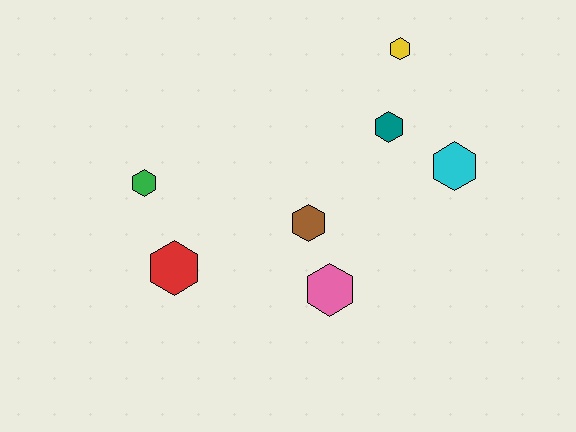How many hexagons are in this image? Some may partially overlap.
There are 7 hexagons.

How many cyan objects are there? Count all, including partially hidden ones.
There is 1 cyan object.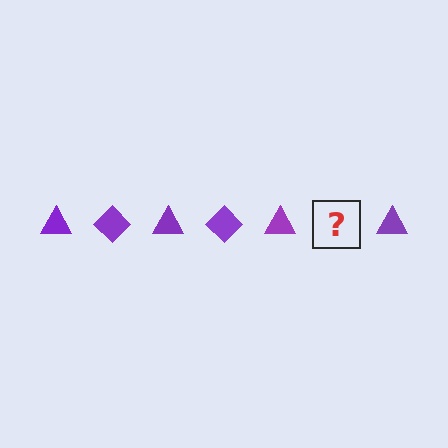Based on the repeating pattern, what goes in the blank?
The blank should be a purple diamond.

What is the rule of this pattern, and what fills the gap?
The rule is that the pattern cycles through triangle, diamond shapes in purple. The gap should be filled with a purple diamond.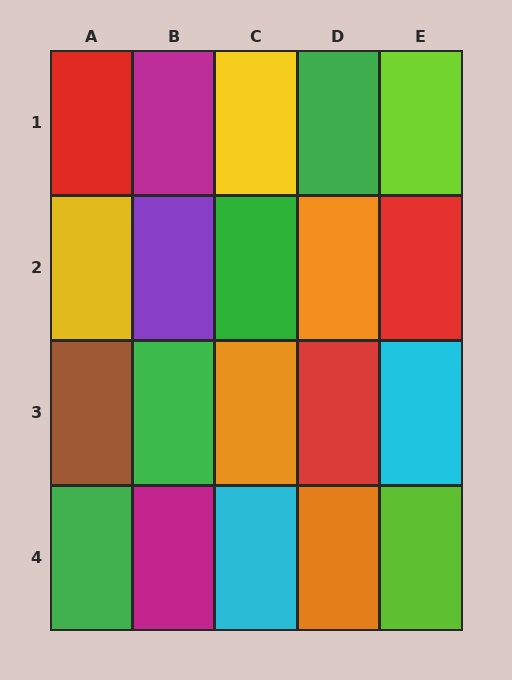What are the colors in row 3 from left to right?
Brown, green, orange, red, cyan.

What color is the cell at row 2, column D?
Orange.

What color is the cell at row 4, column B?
Magenta.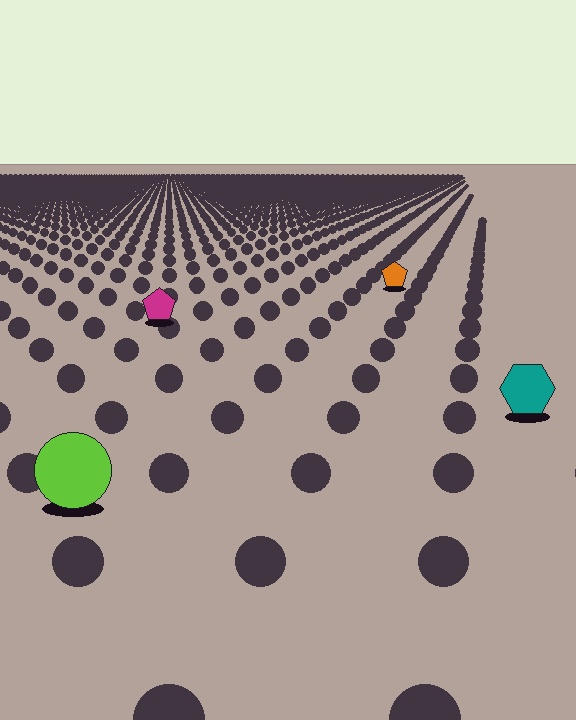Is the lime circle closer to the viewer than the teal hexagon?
Yes. The lime circle is closer — you can tell from the texture gradient: the ground texture is coarser near it.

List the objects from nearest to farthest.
From nearest to farthest: the lime circle, the teal hexagon, the magenta pentagon, the orange pentagon.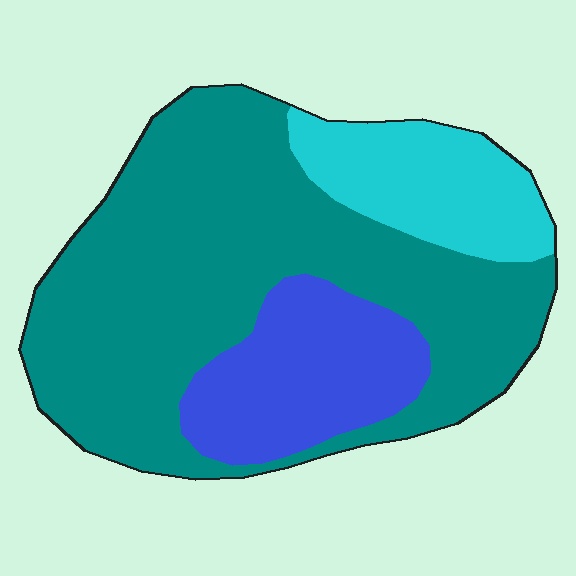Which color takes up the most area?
Teal, at roughly 65%.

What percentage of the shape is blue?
Blue takes up between a sixth and a third of the shape.